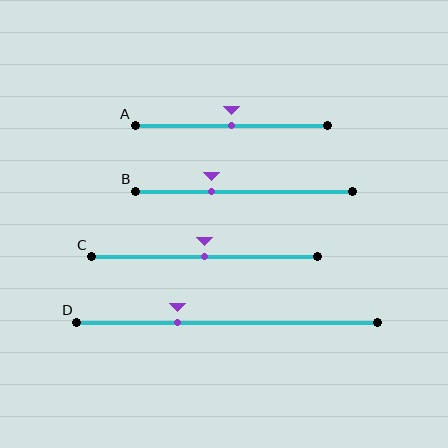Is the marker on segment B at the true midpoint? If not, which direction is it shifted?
No, the marker on segment B is shifted to the left by about 15% of the segment length.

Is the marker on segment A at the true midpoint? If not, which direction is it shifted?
Yes, the marker on segment A is at the true midpoint.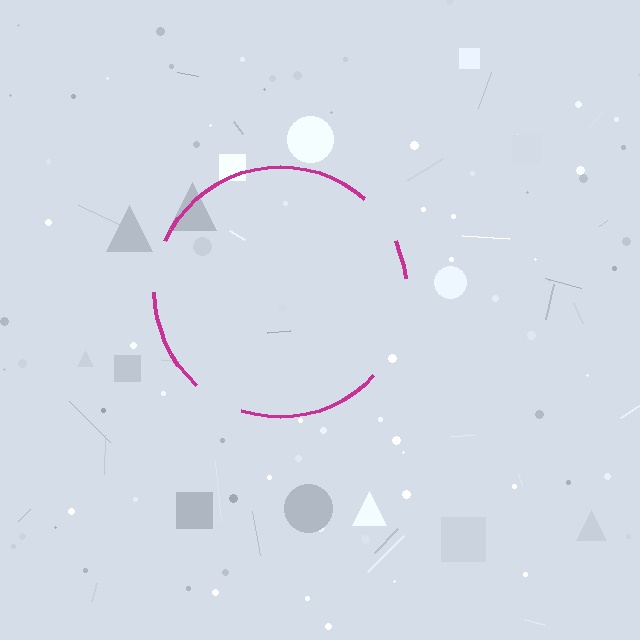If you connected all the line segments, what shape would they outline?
They would outline a circle.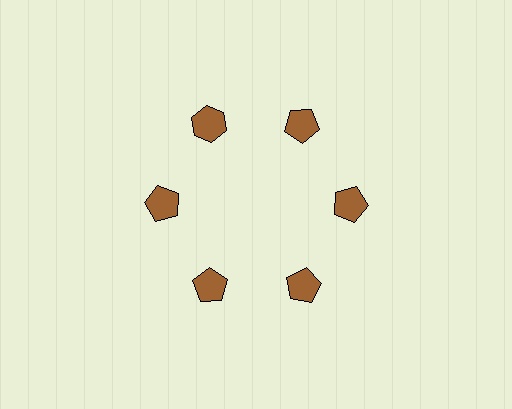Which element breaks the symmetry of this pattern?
The brown hexagon at roughly the 11 o'clock position breaks the symmetry. All other shapes are brown pentagons.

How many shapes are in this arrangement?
There are 6 shapes arranged in a ring pattern.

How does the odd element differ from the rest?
It has a different shape: hexagon instead of pentagon.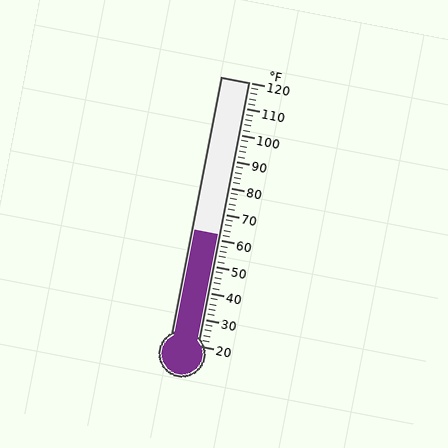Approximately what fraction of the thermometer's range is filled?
The thermometer is filled to approximately 40% of its range.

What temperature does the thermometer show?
The thermometer shows approximately 62°F.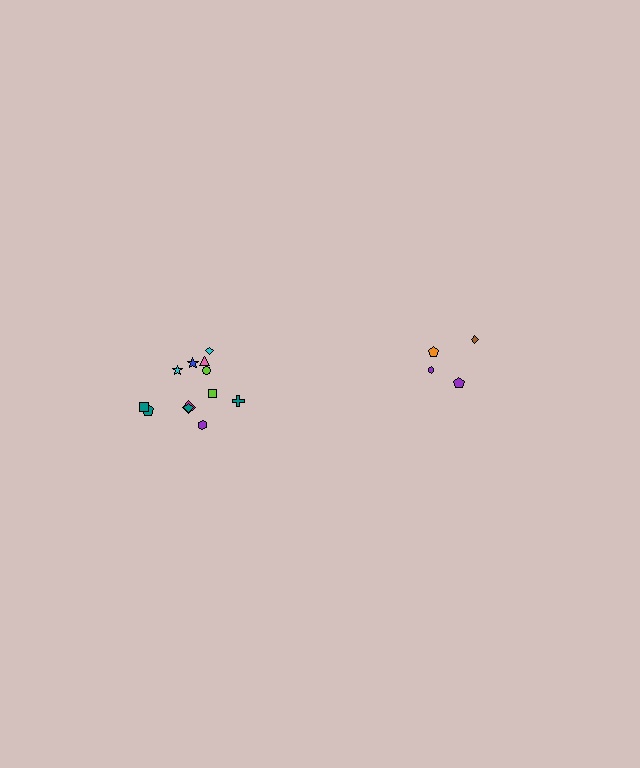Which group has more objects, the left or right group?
The left group.